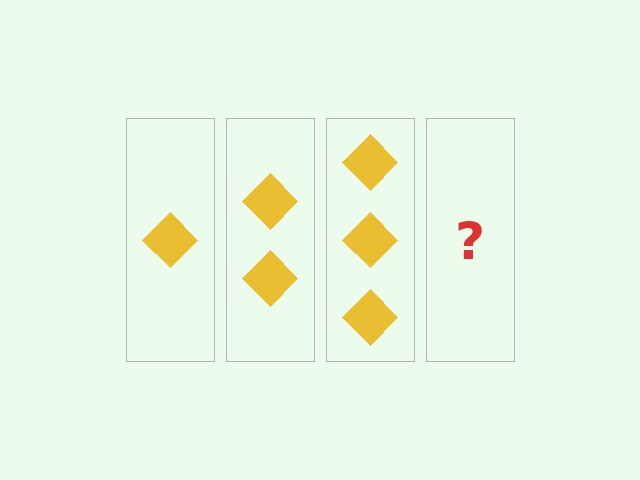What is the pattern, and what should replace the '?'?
The pattern is that each step adds one more diamond. The '?' should be 4 diamonds.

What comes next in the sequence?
The next element should be 4 diamonds.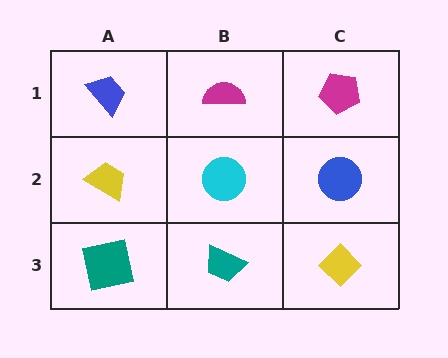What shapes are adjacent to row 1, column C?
A blue circle (row 2, column C), a magenta semicircle (row 1, column B).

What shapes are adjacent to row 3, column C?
A blue circle (row 2, column C), a teal trapezoid (row 3, column B).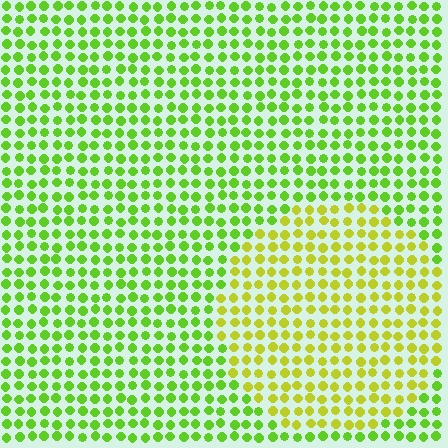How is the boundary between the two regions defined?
The boundary is defined purely by a slight shift in hue (about 33 degrees). Spacing, size, and orientation are identical on both sides.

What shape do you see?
I see a circle.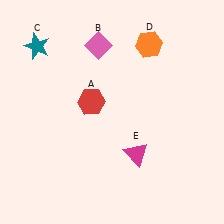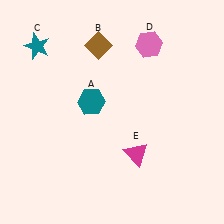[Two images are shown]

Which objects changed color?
A changed from red to teal. B changed from pink to brown. D changed from orange to pink.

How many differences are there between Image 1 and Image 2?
There are 3 differences between the two images.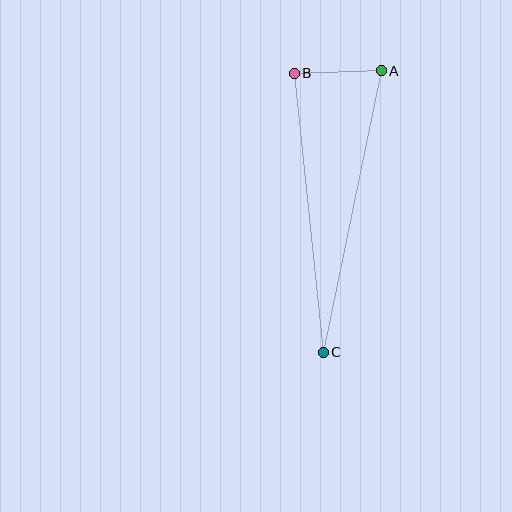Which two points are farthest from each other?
Points A and C are farthest from each other.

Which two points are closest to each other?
Points A and B are closest to each other.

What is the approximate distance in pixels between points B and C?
The distance between B and C is approximately 281 pixels.